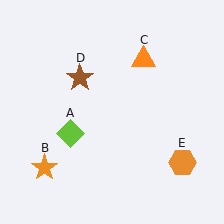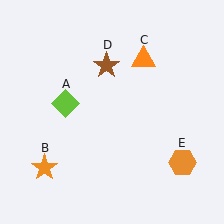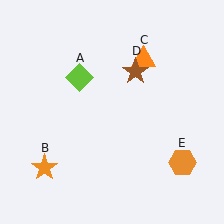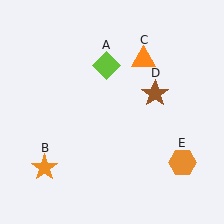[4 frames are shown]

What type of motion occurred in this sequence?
The lime diamond (object A), brown star (object D) rotated clockwise around the center of the scene.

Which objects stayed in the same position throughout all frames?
Orange star (object B) and orange triangle (object C) and orange hexagon (object E) remained stationary.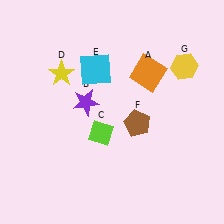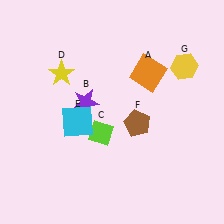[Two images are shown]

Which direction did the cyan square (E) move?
The cyan square (E) moved down.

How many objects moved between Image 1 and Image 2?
1 object moved between the two images.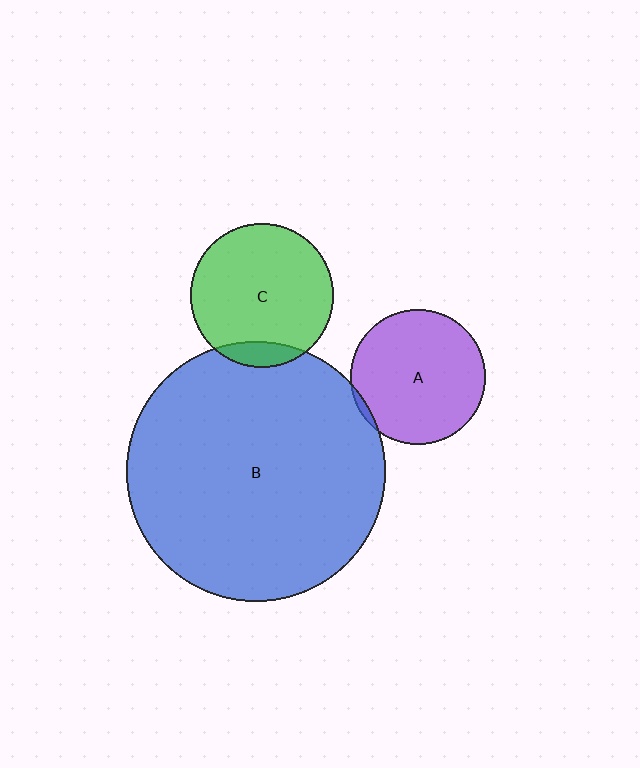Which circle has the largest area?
Circle B (blue).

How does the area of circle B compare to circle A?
Approximately 3.7 times.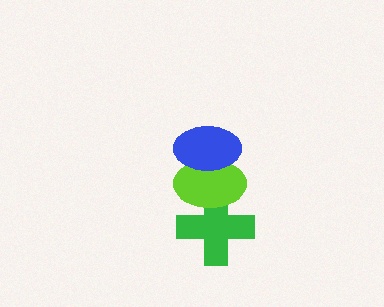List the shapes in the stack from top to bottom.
From top to bottom: the blue ellipse, the lime ellipse, the green cross.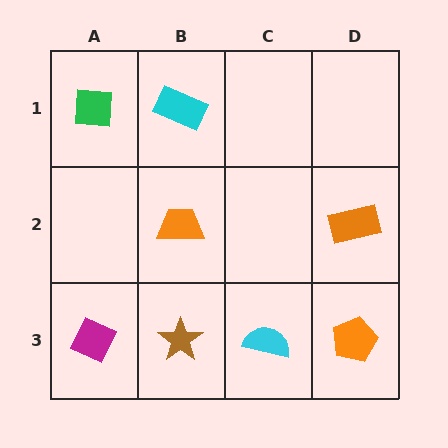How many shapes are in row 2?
2 shapes.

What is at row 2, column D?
An orange rectangle.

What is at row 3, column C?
A cyan semicircle.